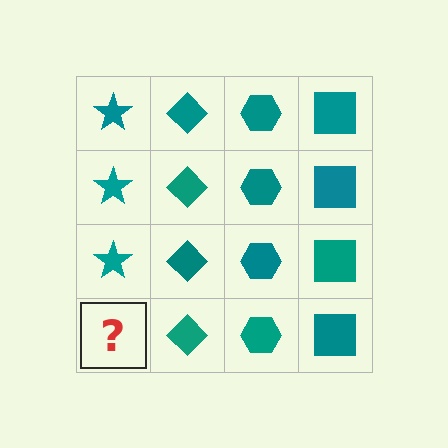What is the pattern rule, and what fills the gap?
The rule is that each column has a consistent shape. The gap should be filled with a teal star.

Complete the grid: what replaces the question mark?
The question mark should be replaced with a teal star.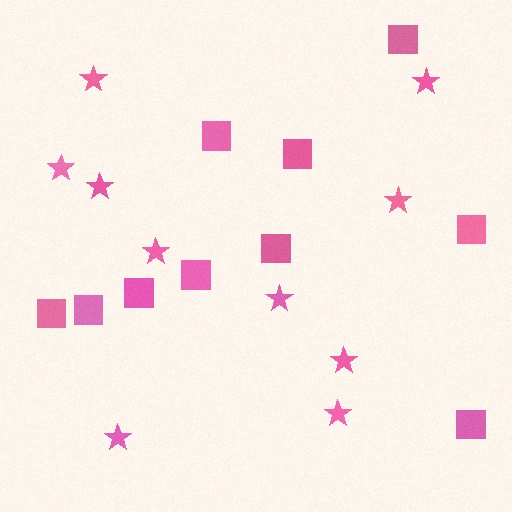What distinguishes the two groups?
There are 2 groups: one group of squares (10) and one group of stars (10).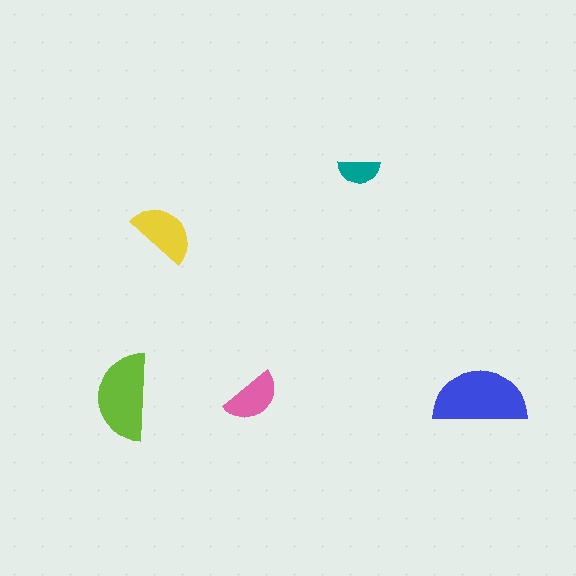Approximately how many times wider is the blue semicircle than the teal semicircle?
About 2.5 times wider.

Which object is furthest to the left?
The lime semicircle is leftmost.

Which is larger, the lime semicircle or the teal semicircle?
The lime one.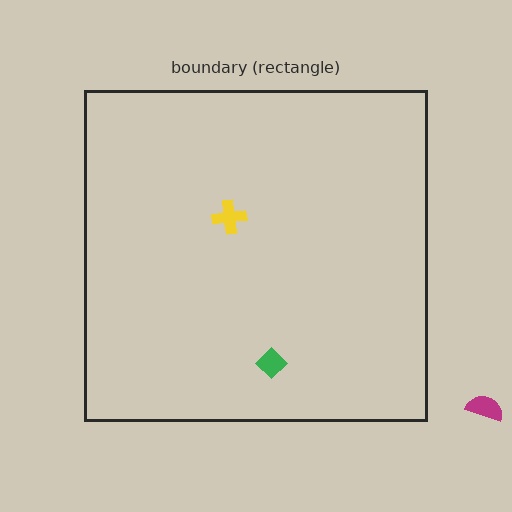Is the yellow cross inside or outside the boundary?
Inside.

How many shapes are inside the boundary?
2 inside, 1 outside.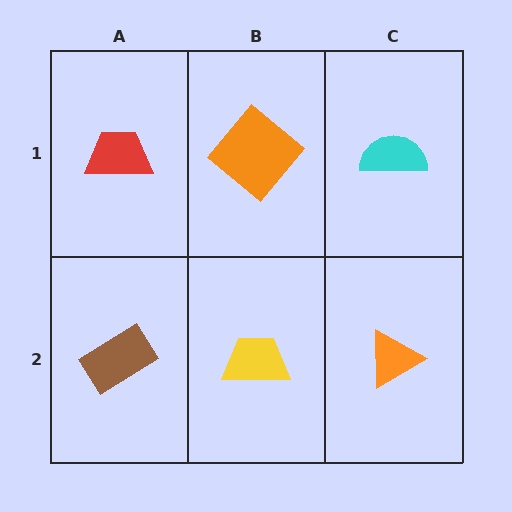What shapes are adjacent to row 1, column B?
A yellow trapezoid (row 2, column B), a red trapezoid (row 1, column A), a cyan semicircle (row 1, column C).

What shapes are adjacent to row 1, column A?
A brown rectangle (row 2, column A), an orange diamond (row 1, column B).